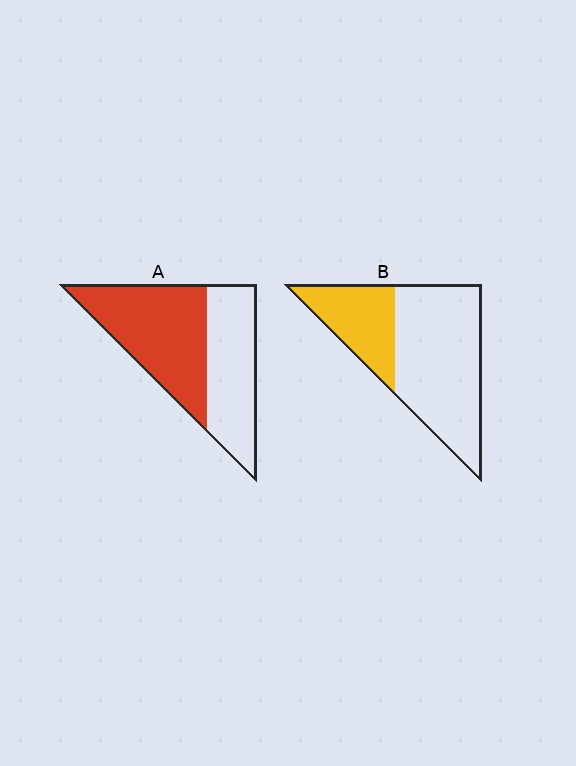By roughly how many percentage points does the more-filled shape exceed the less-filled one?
By roughly 25 percentage points (A over B).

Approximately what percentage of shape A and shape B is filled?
A is approximately 55% and B is approximately 30%.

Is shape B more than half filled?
No.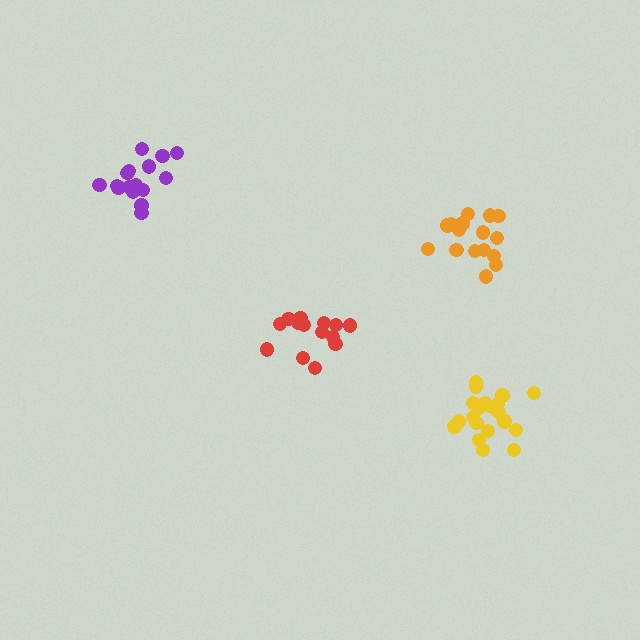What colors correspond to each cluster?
The clusters are colored: red, yellow, purple, orange.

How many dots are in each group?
Group 1: 14 dots, Group 2: 20 dots, Group 3: 16 dots, Group 4: 16 dots (66 total).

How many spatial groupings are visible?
There are 4 spatial groupings.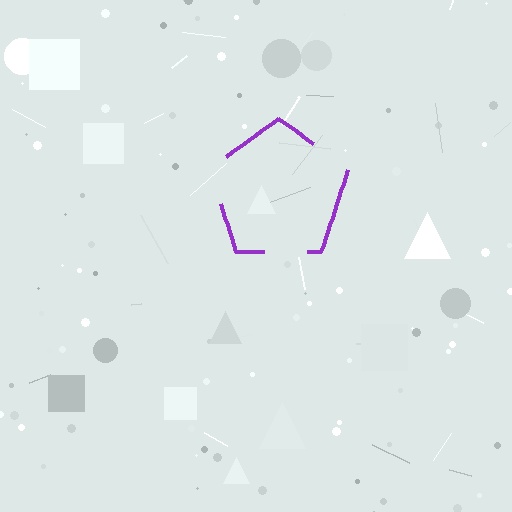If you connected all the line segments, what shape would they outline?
They would outline a pentagon.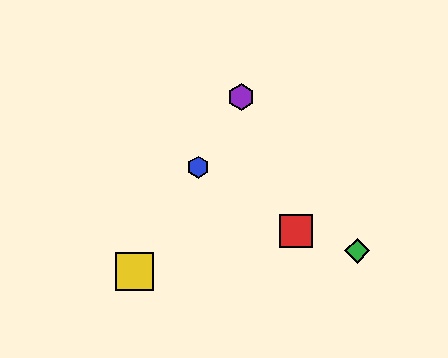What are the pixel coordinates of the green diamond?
The green diamond is at (357, 251).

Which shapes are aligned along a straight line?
The blue hexagon, the yellow square, the purple hexagon are aligned along a straight line.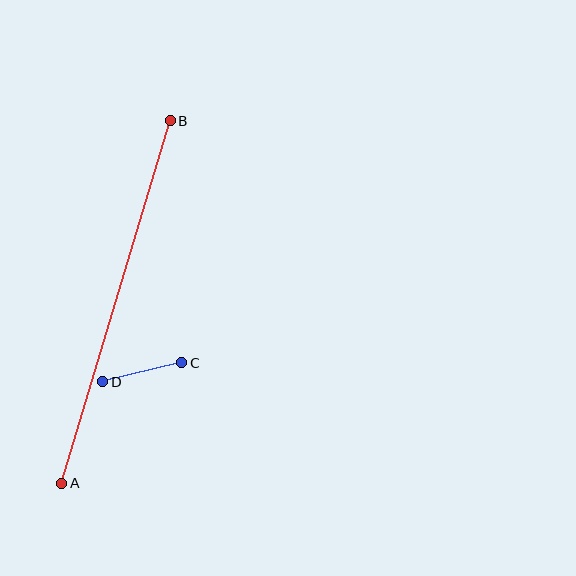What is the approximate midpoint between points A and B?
The midpoint is at approximately (116, 302) pixels.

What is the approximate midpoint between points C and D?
The midpoint is at approximately (142, 372) pixels.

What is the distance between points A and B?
The distance is approximately 378 pixels.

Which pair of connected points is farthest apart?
Points A and B are farthest apart.